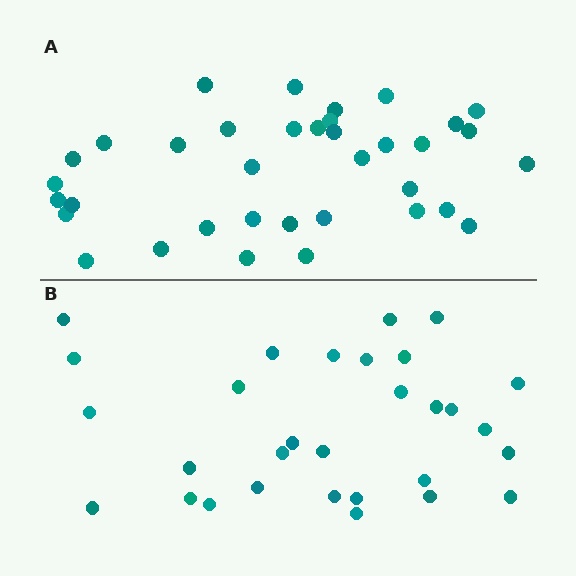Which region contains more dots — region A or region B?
Region A (the top region) has more dots.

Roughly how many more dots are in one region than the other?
Region A has about 6 more dots than region B.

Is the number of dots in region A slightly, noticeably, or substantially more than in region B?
Region A has only slightly more — the two regions are fairly close. The ratio is roughly 1.2 to 1.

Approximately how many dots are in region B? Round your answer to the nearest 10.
About 30 dots.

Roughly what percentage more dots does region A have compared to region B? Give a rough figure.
About 20% more.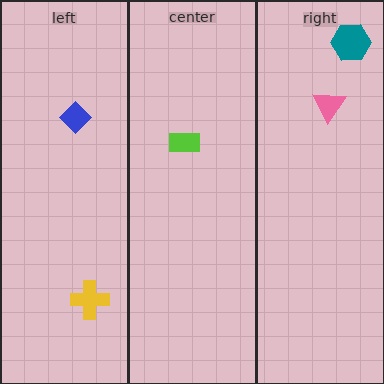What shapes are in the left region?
The blue diamond, the yellow cross.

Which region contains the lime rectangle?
The center region.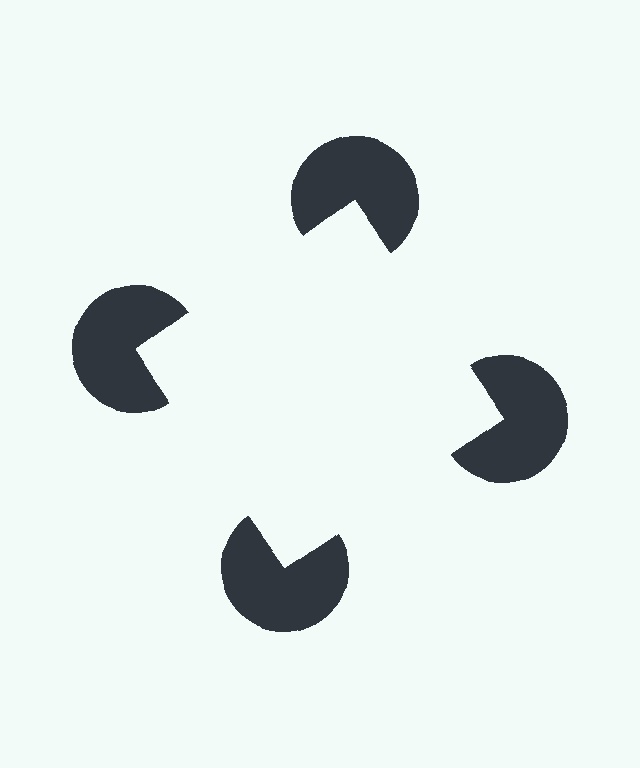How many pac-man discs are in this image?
There are 4 — one at each vertex of the illusory square.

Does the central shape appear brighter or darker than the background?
It typically appears slightly brighter than the background, even though no actual brightness change is drawn.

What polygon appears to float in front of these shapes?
An illusory square — its edges are inferred from the aligned wedge cuts in the pac-man discs, not physically drawn.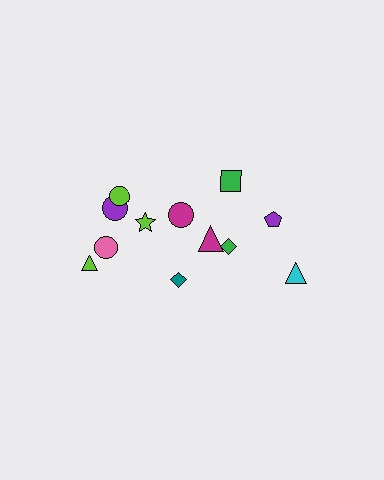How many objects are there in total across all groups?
There are 12 objects.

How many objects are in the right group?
There are 5 objects.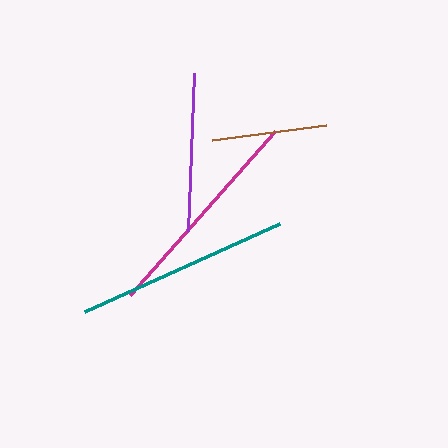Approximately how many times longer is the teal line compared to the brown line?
The teal line is approximately 1.8 times the length of the brown line.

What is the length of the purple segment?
The purple segment is approximately 158 pixels long.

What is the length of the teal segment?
The teal segment is approximately 214 pixels long.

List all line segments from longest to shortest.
From longest to shortest: magenta, teal, purple, brown.